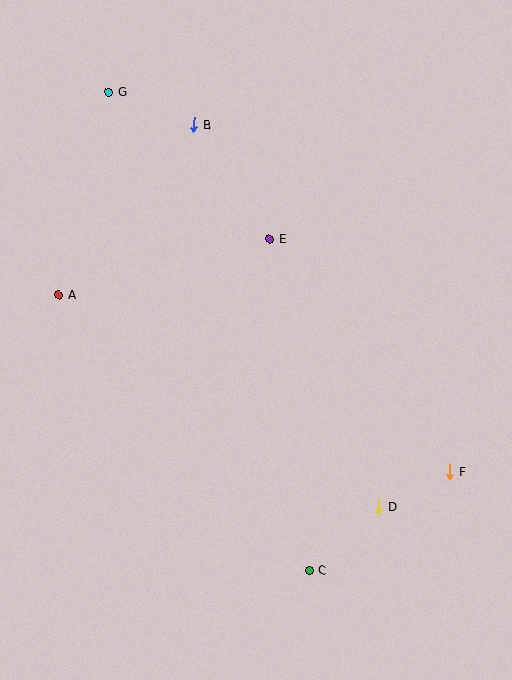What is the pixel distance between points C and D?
The distance between C and D is 95 pixels.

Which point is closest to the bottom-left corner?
Point C is closest to the bottom-left corner.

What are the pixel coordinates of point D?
Point D is at (379, 506).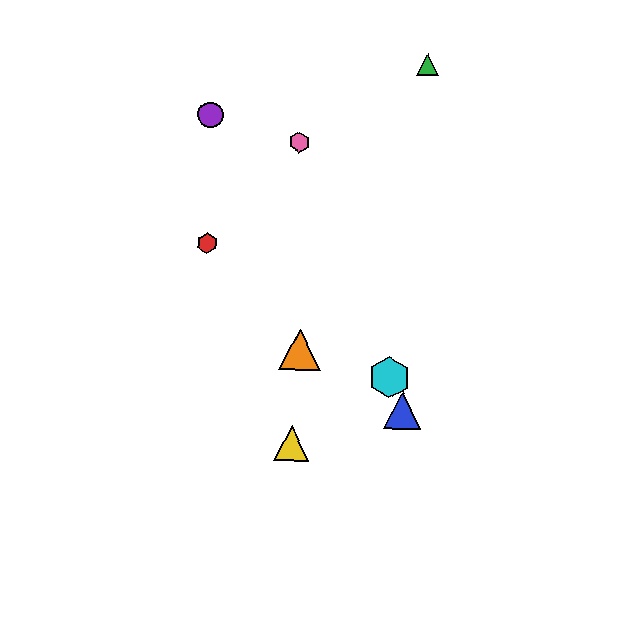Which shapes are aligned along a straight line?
The blue triangle, the cyan hexagon, the pink hexagon are aligned along a straight line.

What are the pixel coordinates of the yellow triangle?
The yellow triangle is at (292, 444).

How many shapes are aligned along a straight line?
3 shapes (the blue triangle, the cyan hexagon, the pink hexagon) are aligned along a straight line.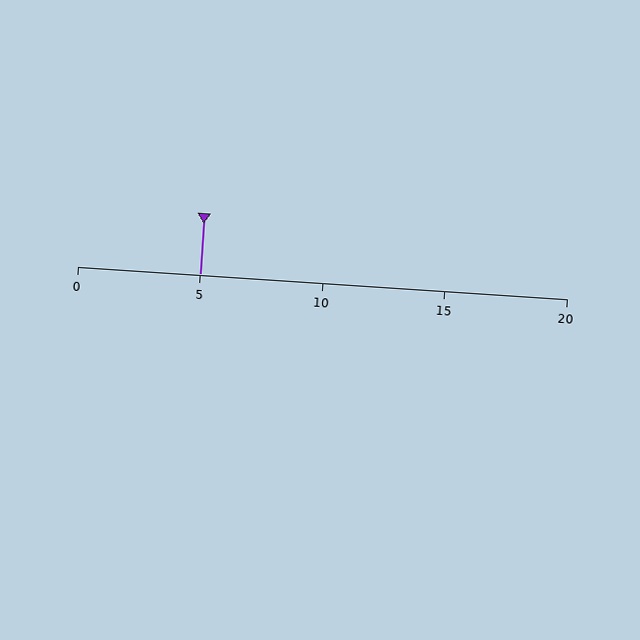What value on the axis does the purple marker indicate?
The marker indicates approximately 5.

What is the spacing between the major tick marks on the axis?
The major ticks are spaced 5 apart.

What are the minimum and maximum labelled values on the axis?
The axis runs from 0 to 20.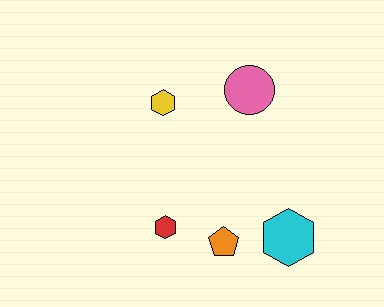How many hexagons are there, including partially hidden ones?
There are 3 hexagons.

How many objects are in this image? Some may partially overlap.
There are 5 objects.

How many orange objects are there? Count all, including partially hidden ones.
There is 1 orange object.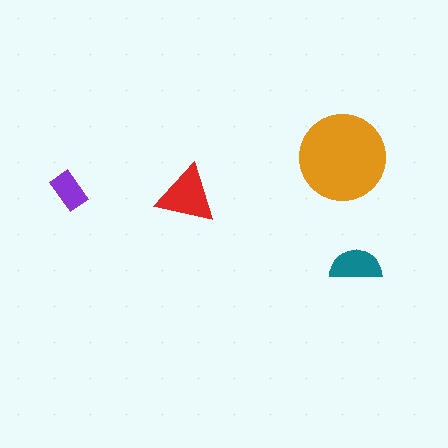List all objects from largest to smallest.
The orange circle, the red triangle, the teal semicircle, the purple rectangle.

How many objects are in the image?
There are 4 objects in the image.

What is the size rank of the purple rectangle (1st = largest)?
4th.